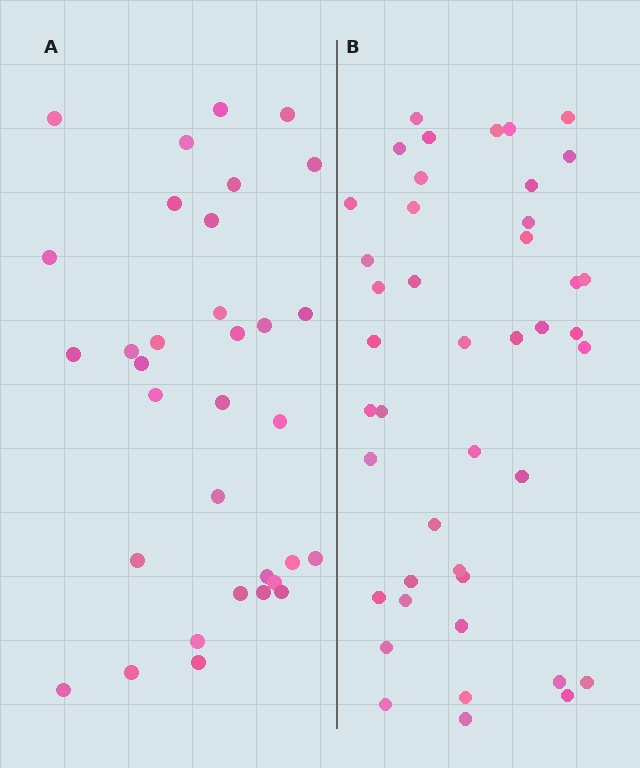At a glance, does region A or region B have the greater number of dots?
Region B (the right region) has more dots.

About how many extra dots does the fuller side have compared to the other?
Region B has roughly 10 or so more dots than region A.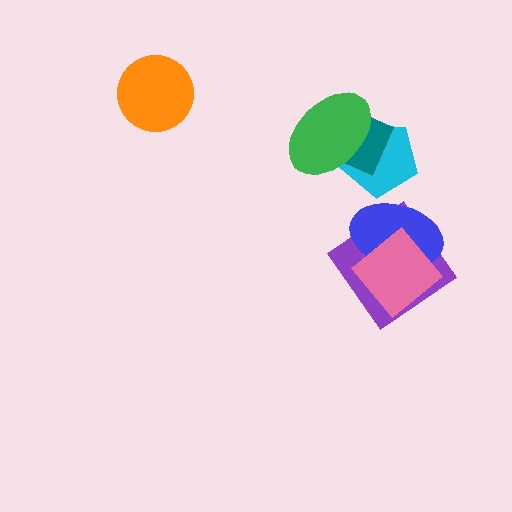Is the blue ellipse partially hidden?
Yes, it is partially covered by another shape.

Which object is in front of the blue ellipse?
The pink diamond is in front of the blue ellipse.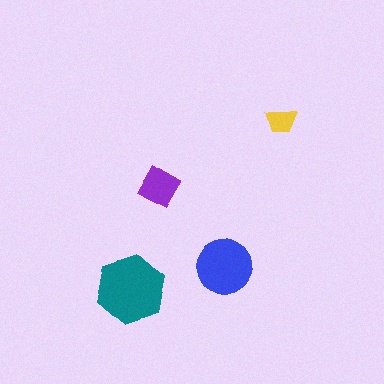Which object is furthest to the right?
The yellow trapezoid is rightmost.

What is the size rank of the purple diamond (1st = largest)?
3rd.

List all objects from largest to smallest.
The teal hexagon, the blue circle, the purple diamond, the yellow trapezoid.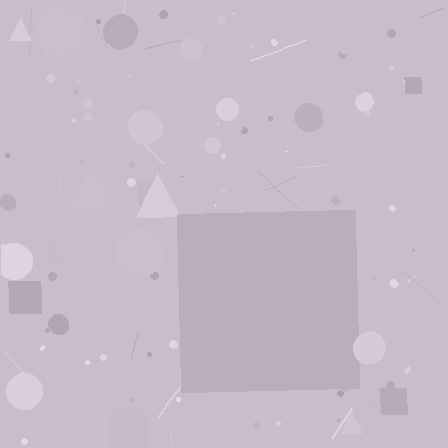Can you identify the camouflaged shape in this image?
The camouflaged shape is a square.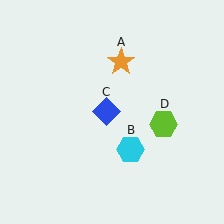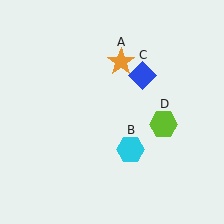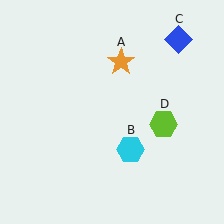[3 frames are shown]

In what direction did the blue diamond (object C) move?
The blue diamond (object C) moved up and to the right.